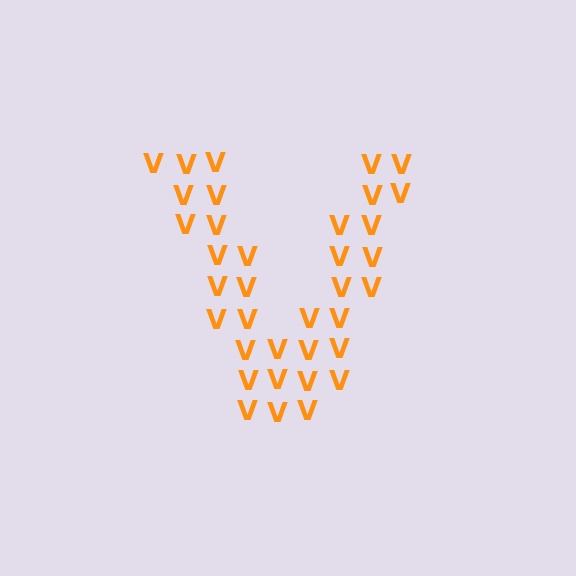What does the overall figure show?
The overall figure shows the letter V.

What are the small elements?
The small elements are letter V's.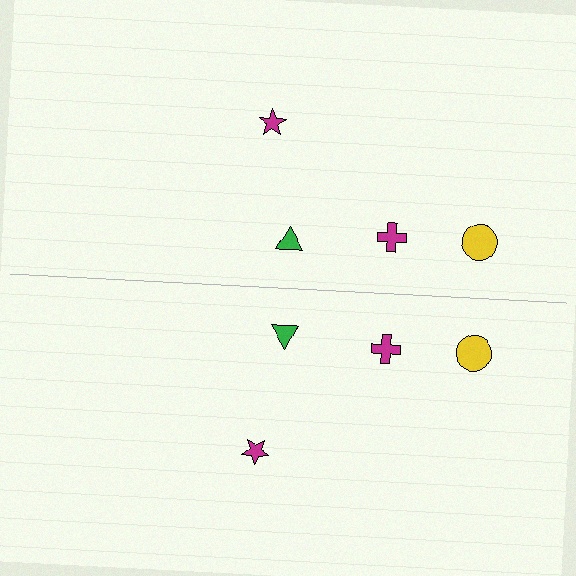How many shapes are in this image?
There are 8 shapes in this image.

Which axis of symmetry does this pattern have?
The pattern has a horizontal axis of symmetry running through the center of the image.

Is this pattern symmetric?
Yes, this pattern has bilateral (reflection) symmetry.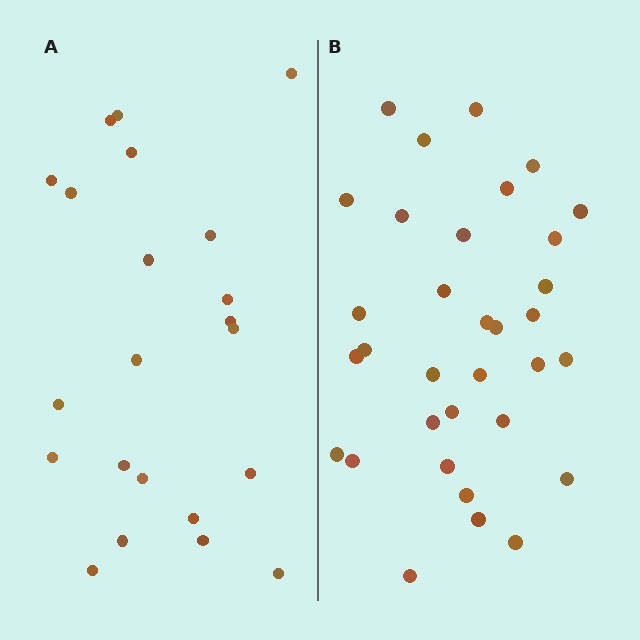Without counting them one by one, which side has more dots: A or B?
Region B (the right region) has more dots.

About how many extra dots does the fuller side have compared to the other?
Region B has roughly 12 or so more dots than region A.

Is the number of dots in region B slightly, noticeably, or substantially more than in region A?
Region B has substantially more. The ratio is roughly 1.5 to 1.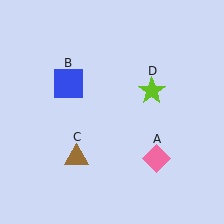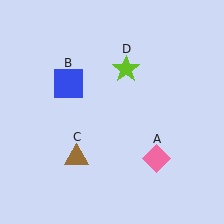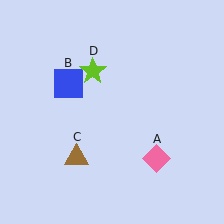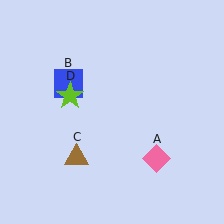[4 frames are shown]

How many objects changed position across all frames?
1 object changed position: lime star (object D).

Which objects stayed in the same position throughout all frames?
Pink diamond (object A) and blue square (object B) and brown triangle (object C) remained stationary.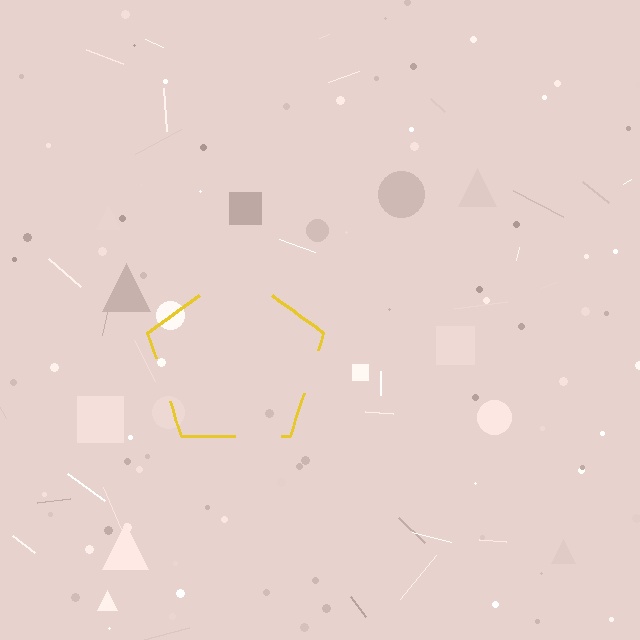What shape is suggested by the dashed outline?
The dashed outline suggests a pentagon.